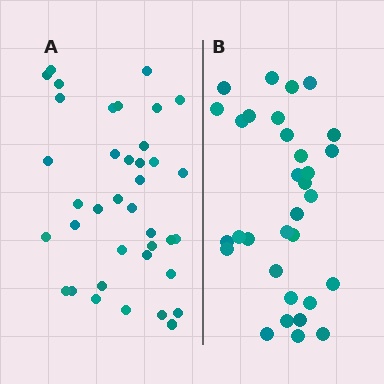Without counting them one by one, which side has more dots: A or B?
Region A (the left region) has more dots.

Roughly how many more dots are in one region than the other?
Region A has about 6 more dots than region B.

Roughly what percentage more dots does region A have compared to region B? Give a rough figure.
About 20% more.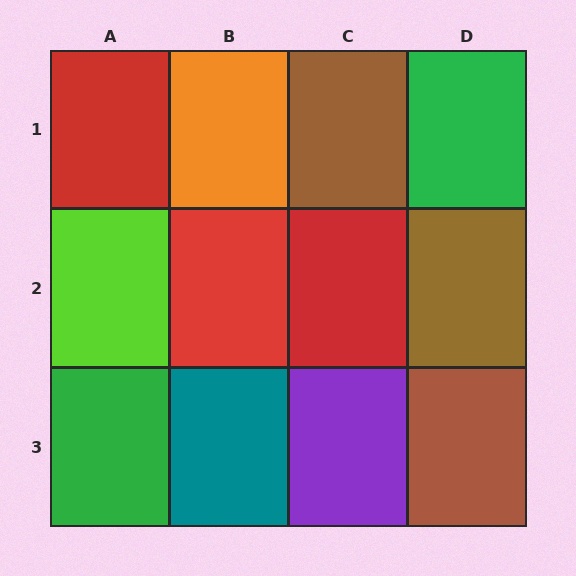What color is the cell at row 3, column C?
Purple.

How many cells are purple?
1 cell is purple.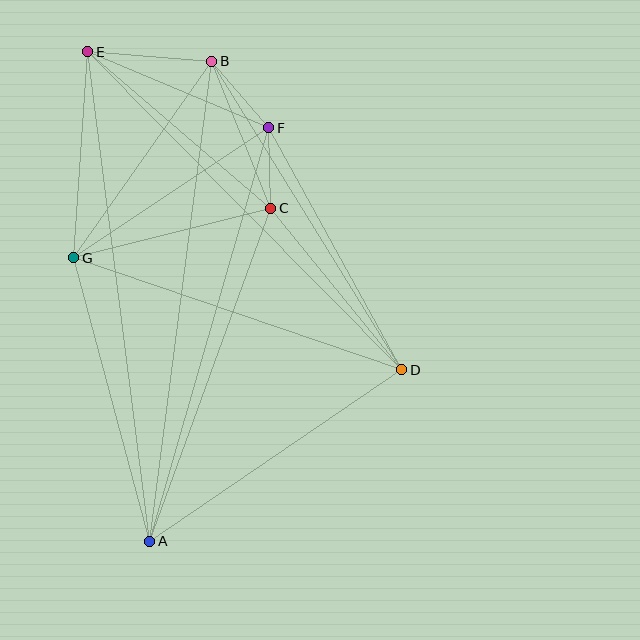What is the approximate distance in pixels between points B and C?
The distance between B and C is approximately 159 pixels.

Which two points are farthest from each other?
Points A and E are farthest from each other.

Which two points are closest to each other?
Points C and F are closest to each other.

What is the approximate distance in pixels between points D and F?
The distance between D and F is approximately 276 pixels.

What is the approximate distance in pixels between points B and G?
The distance between B and G is approximately 240 pixels.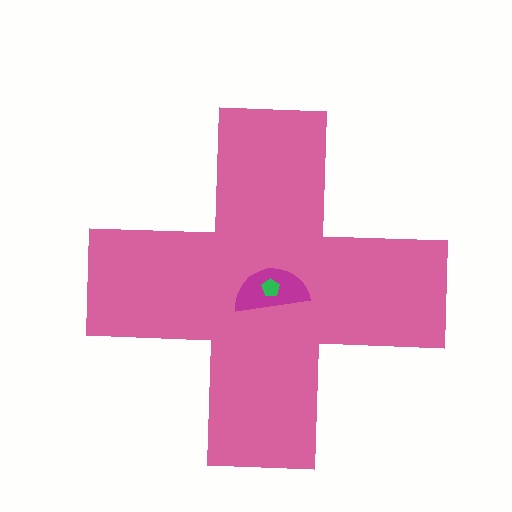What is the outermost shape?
The pink cross.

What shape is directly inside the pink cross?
The magenta semicircle.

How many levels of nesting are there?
3.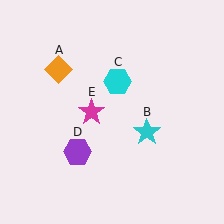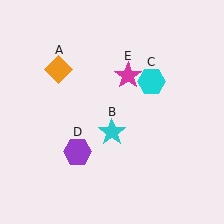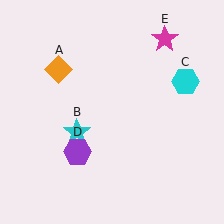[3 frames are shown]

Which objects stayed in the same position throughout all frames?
Orange diamond (object A) and purple hexagon (object D) remained stationary.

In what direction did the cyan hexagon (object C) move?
The cyan hexagon (object C) moved right.